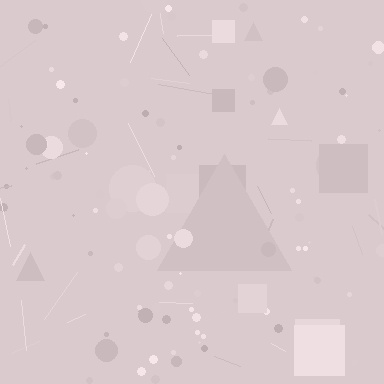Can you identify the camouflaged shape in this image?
The camouflaged shape is a triangle.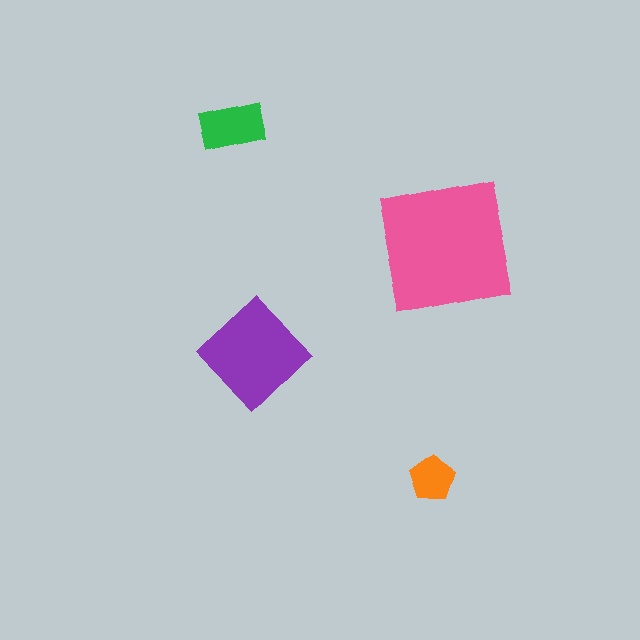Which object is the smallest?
The orange pentagon.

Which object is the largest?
The pink square.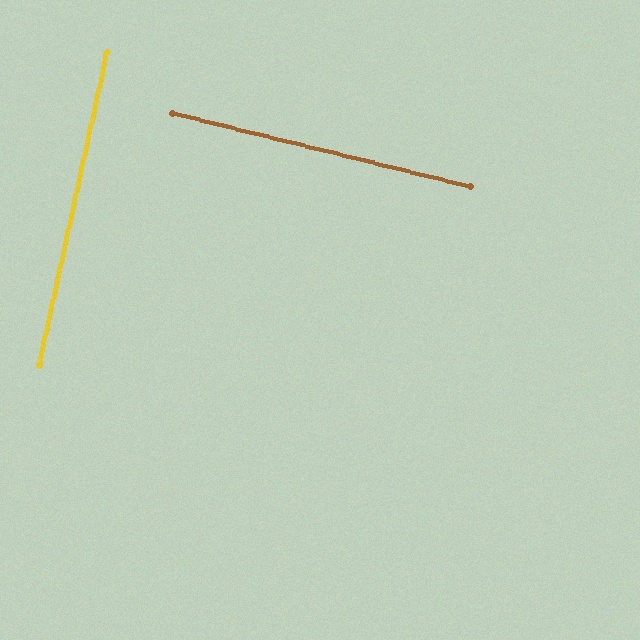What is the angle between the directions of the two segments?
Approximately 88 degrees.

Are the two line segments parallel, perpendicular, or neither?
Perpendicular — they meet at approximately 88°.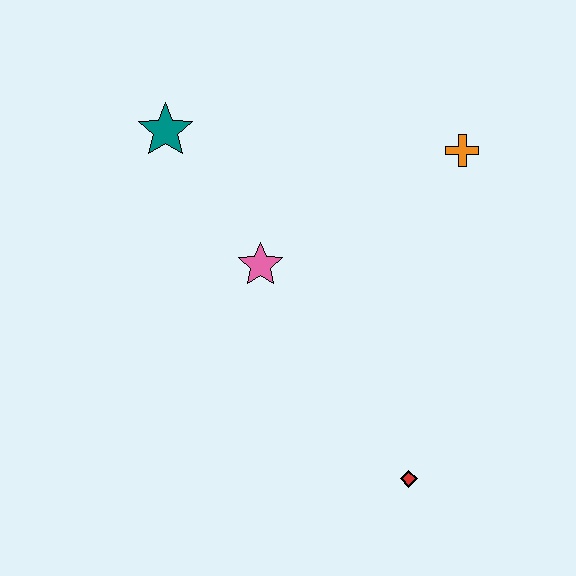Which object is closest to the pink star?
The teal star is closest to the pink star.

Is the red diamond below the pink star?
Yes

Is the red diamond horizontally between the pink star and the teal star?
No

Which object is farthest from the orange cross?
The red diamond is farthest from the orange cross.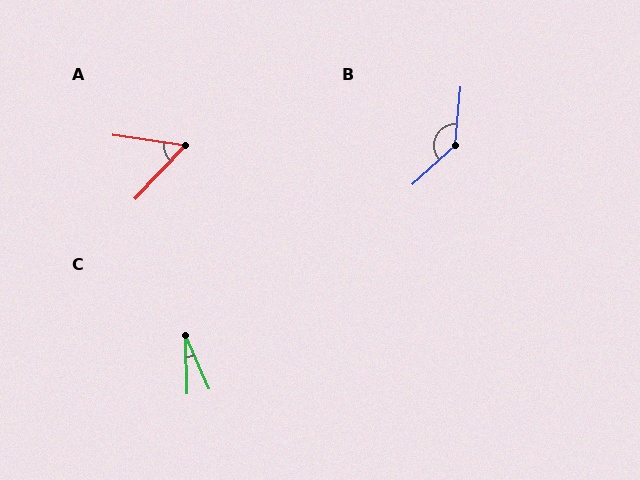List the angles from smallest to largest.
C (22°), A (55°), B (138°).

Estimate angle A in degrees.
Approximately 55 degrees.